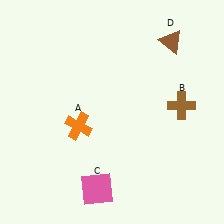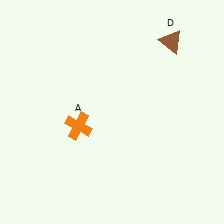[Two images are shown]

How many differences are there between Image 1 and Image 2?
There are 2 differences between the two images.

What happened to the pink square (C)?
The pink square (C) was removed in Image 2. It was in the bottom-left area of Image 1.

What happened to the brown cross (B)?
The brown cross (B) was removed in Image 2. It was in the top-right area of Image 1.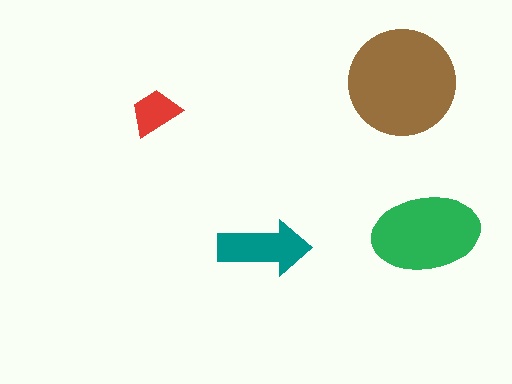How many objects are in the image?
There are 4 objects in the image.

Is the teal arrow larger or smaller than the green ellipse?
Smaller.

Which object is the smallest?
The red trapezoid.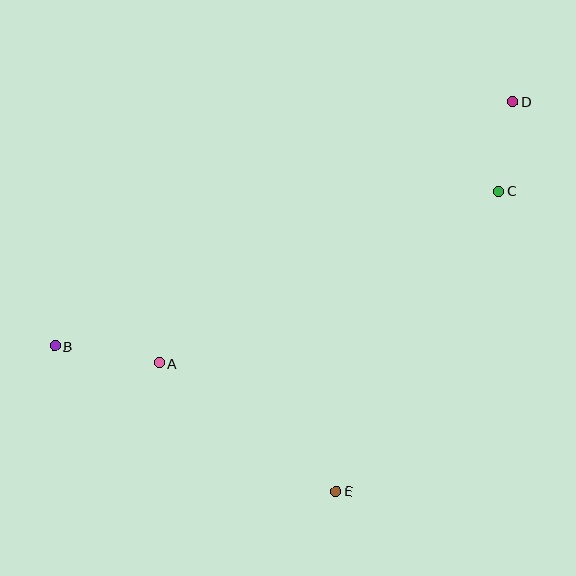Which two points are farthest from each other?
Points B and D are farthest from each other.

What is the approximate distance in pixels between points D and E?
The distance between D and E is approximately 428 pixels.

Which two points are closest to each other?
Points C and D are closest to each other.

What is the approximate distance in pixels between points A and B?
The distance between A and B is approximately 106 pixels.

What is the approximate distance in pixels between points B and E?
The distance between B and E is approximately 317 pixels.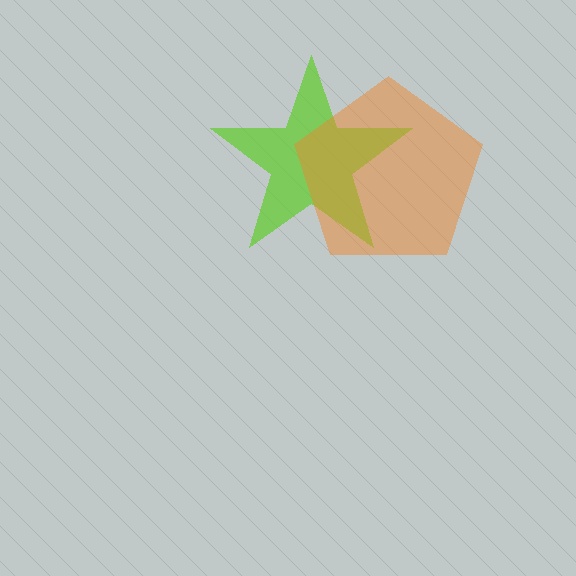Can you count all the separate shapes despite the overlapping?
Yes, there are 2 separate shapes.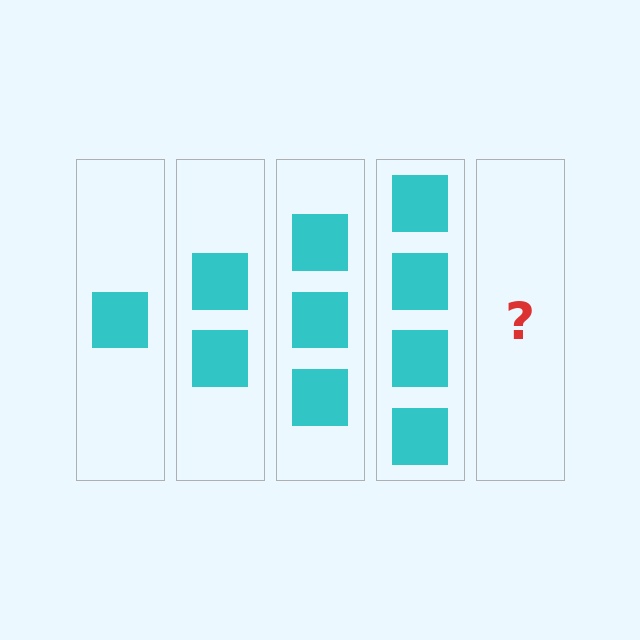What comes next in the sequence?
The next element should be 5 squares.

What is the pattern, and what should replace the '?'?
The pattern is that each step adds one more square. The '?' should be 5 squares.